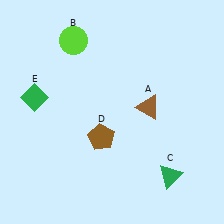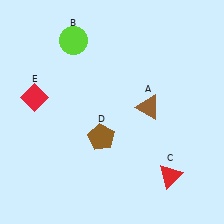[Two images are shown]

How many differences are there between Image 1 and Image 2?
There are 2 differences between the two images.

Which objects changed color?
C changed from green to red. E changed from green to red.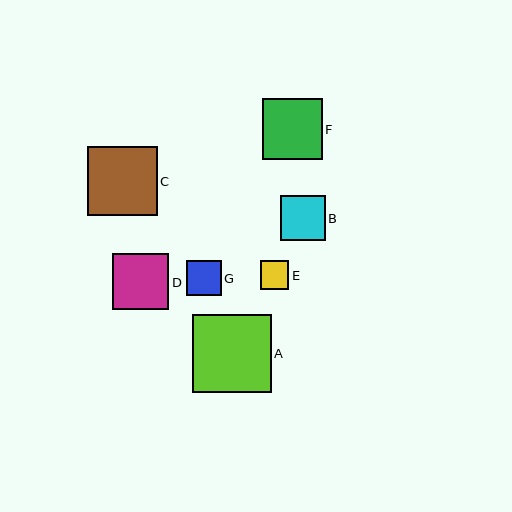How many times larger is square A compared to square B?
Square A is approximately 1.8 times the size of square B.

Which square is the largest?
Square A is the largest with a size of approximately 78 pixels.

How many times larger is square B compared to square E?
Square B is approximately 1.6 times the size of square E.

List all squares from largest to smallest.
From largest to smallest: A, C, F, D, B, G, E.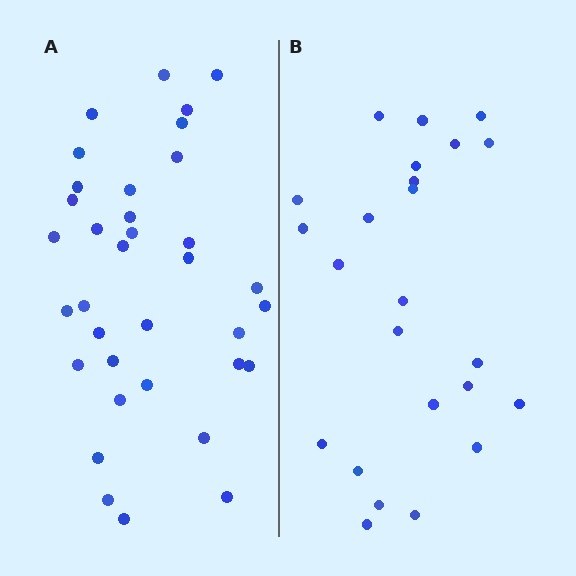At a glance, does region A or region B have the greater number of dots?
Region A (the left region) has more dots.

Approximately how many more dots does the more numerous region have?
Region A has roughly 12 or so more dots than region B.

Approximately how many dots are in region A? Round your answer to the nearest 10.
About 40 dots. (The exact count is 35, which rounds to 40.)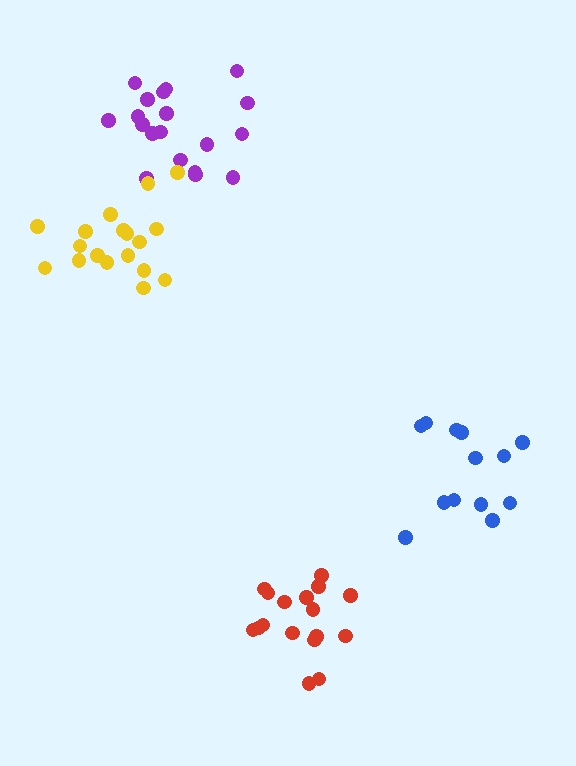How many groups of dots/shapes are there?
There are 4 groups.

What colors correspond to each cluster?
The clusters are colored: red, purple, yellow, blue.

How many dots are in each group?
Group 1: 17 dots, Group 2: 19 dots, Group 3: 18 dots, Group 4: 13 dots (67 total).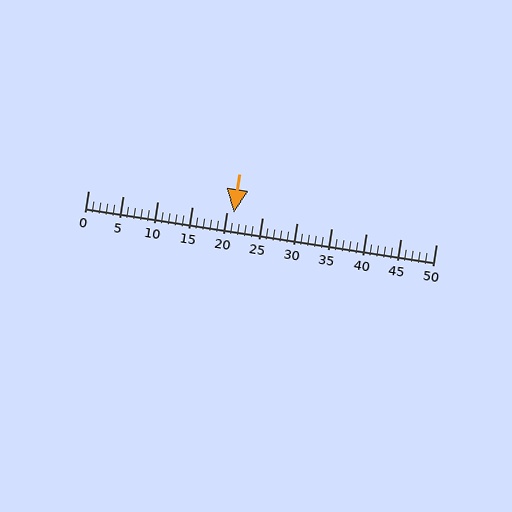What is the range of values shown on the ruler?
The ruler shows values from 0 to 50.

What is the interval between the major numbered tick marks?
The major tick marks are spaced 5 units apart.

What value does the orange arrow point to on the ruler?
The orange arrow points to approximately 21.